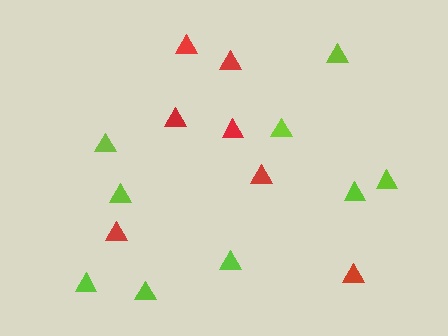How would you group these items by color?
There are 2 groups: one group of red triangles (7) and one group of lime triangles (9).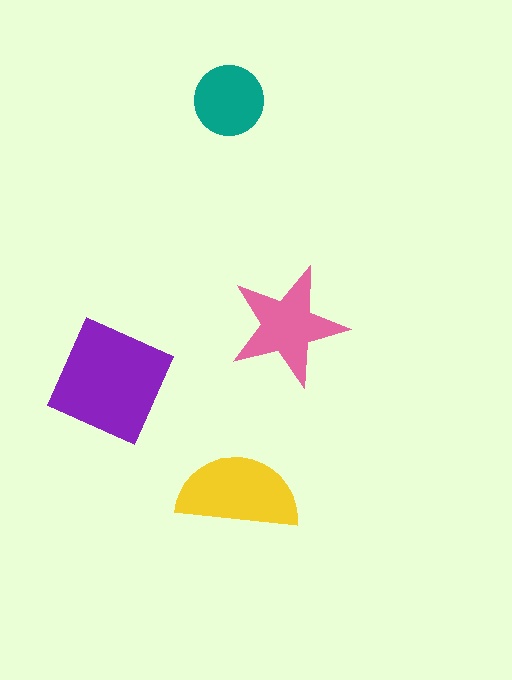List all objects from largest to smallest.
The purple square, the yellow semicircle, the pink star, the teal circle.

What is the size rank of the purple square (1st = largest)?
1st.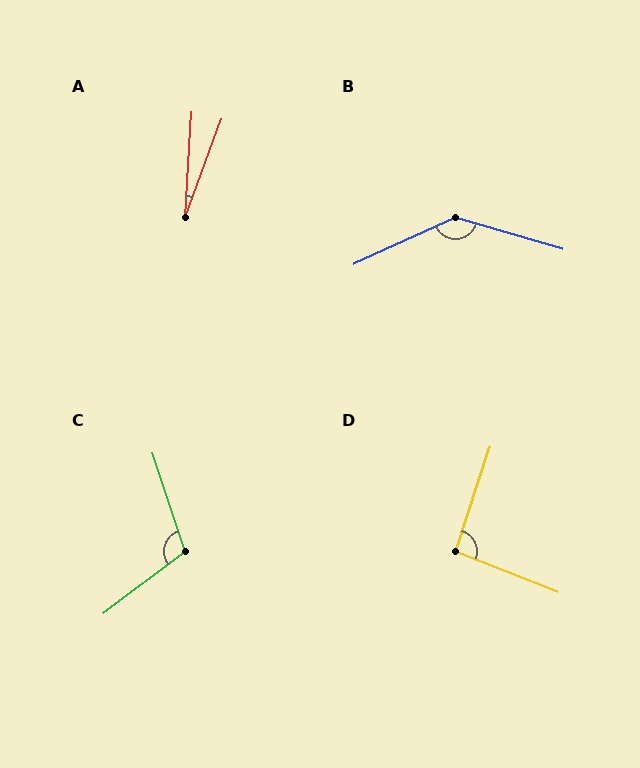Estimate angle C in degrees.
Approximately 109 degrees.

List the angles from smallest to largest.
A (17°), D (93°), C (109°), B (139°).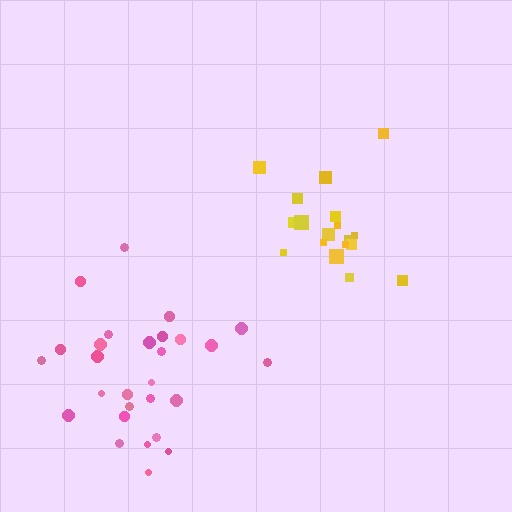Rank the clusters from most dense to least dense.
yellow, pink.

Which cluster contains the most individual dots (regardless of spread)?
Pink (28).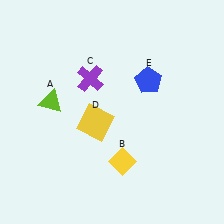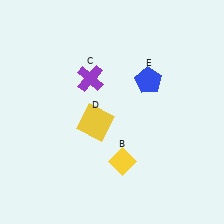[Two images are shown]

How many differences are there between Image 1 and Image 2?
There is 1 difference between the two images.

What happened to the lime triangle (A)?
The lime triangle (A) was removed in Image 2. It was in the top-left area of Image 1.